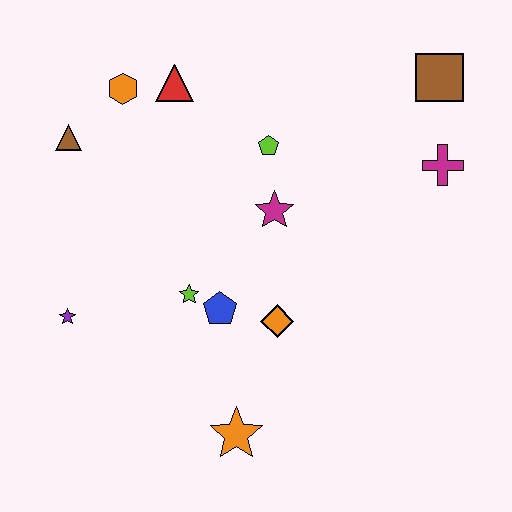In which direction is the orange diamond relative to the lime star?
The orange diamond is to the right of the lime star.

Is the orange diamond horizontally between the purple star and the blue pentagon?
No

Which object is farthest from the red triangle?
The orange star is farthest from the red triangle.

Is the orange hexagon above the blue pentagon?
Yes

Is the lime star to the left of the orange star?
Yes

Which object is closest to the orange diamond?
The blue pentagon is closest to the orange diamond.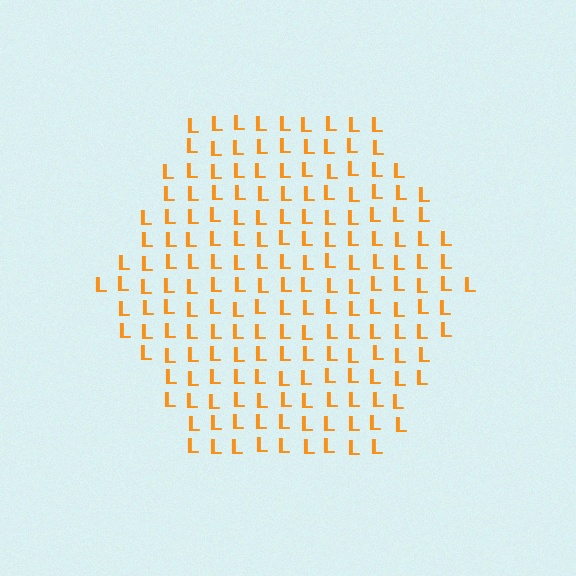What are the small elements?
The small elements are letter L's.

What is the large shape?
The large shape is a hexagon.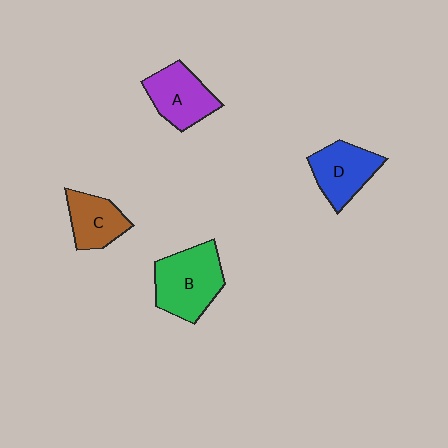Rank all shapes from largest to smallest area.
From largest to smallest: B (green), A (purple), D (blue), C (brown).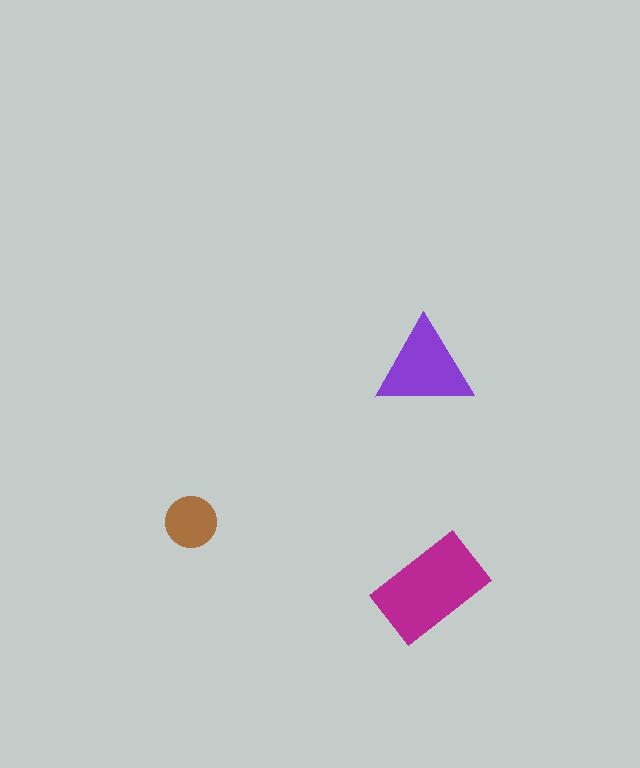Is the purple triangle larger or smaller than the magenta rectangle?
Smaller.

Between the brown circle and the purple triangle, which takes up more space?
The purple triangle.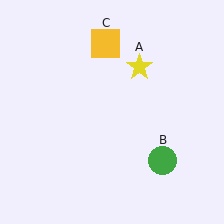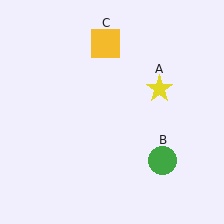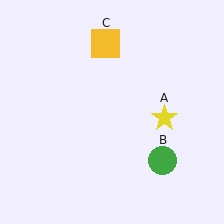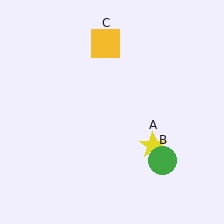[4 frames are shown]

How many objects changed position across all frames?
1 object changed position: yellow star (object A).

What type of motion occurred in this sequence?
The yellow star (object A) rotated clockwise around the center of the scene.